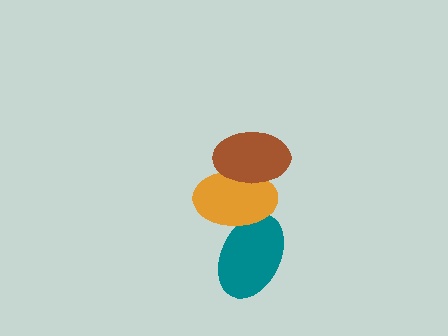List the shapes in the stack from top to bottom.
From top to bottom: the brown ellipse, the orange ellipse, the teal ellipse.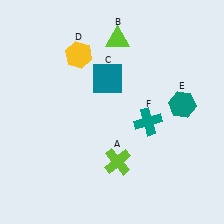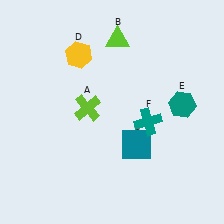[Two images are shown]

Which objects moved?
The objects that moved are: the lime cross (A), the teal square (C).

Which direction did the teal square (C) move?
The teal square (C) moved down.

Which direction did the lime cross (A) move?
The lime cross (A) moved up.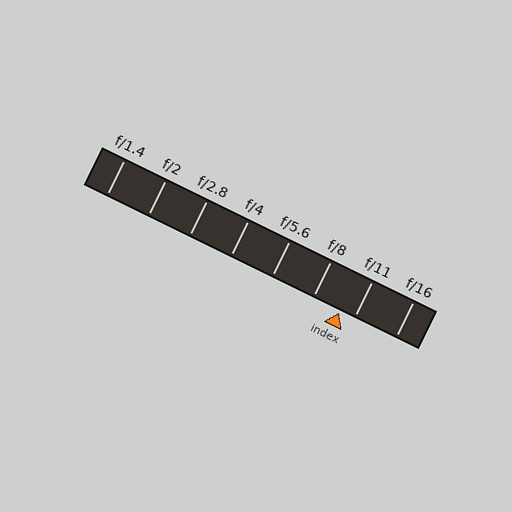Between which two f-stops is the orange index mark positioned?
The index mark is between f/8 and f/11.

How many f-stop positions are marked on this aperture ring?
There are 8 f-stop positions marked.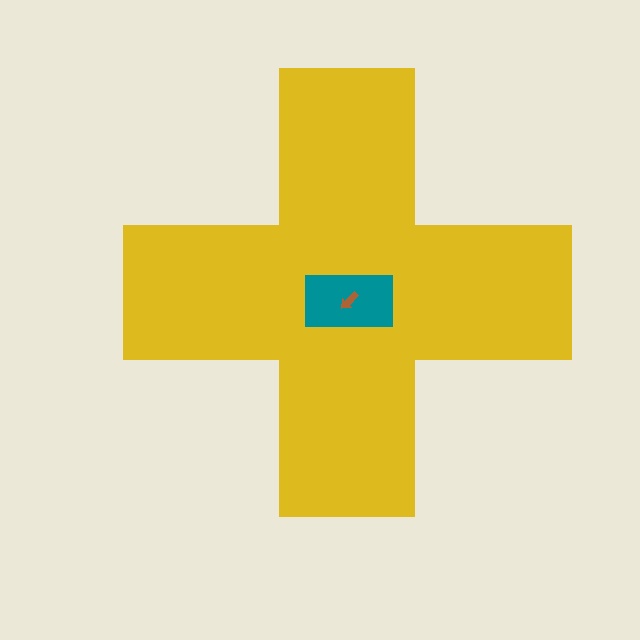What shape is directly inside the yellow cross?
The teal rectangle.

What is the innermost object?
The brown arrow.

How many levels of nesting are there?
3.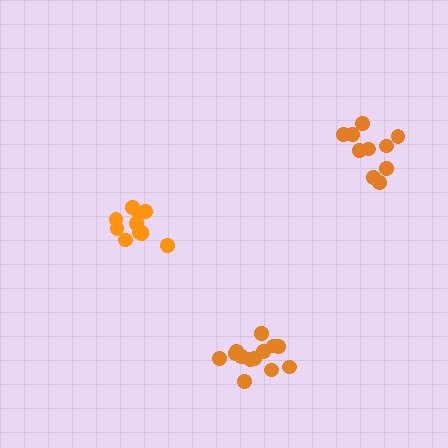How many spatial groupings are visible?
There are 3 spatial groupings.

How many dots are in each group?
Group 1: 10 dots, Group 2: 13 dots, Group 3: 11 dots (34 total).